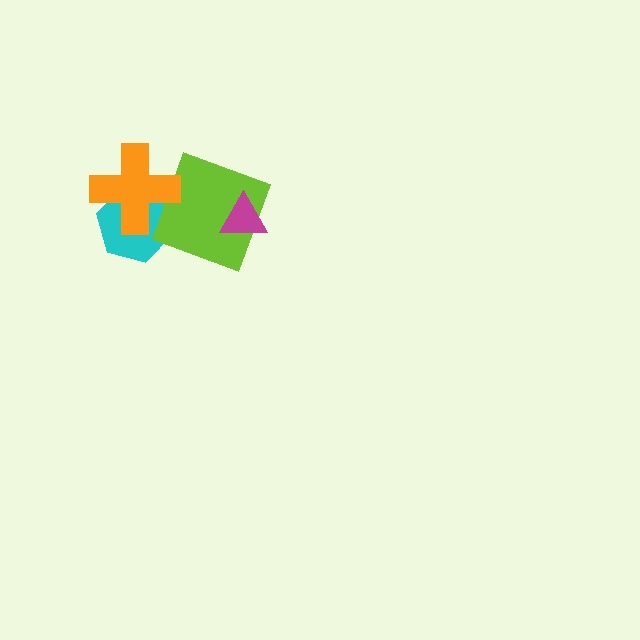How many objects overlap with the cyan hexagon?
1 object overlaps with the cyan hexagon.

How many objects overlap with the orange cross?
2 objects overlap with the orange cross.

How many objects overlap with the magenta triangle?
1 object overlaps with the magenta triangle.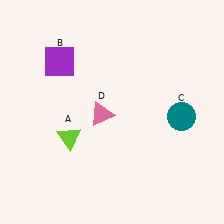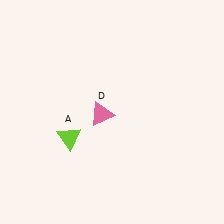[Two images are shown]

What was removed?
The teal circle (C), the purple square (B) were removed in Image 2.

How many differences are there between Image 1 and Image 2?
There are 2 differences between the two images.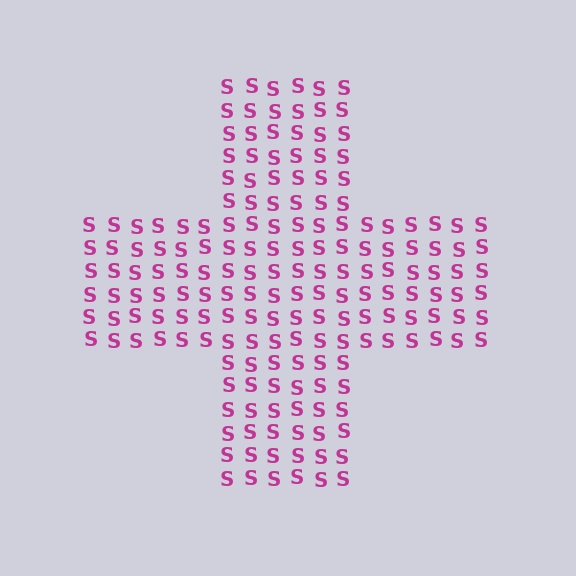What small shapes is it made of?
It is made of small letter S's.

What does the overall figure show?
The overall figure shows a cross.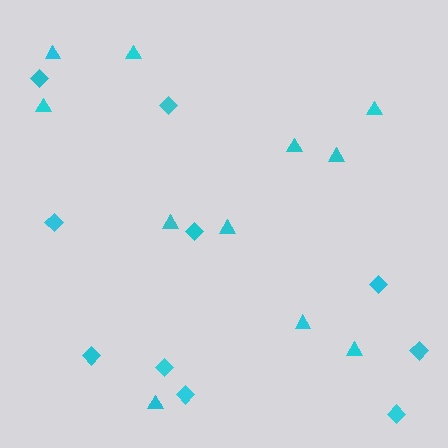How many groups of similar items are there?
There are 2 groups: one group of triangles (11) and one group of diamonds (10).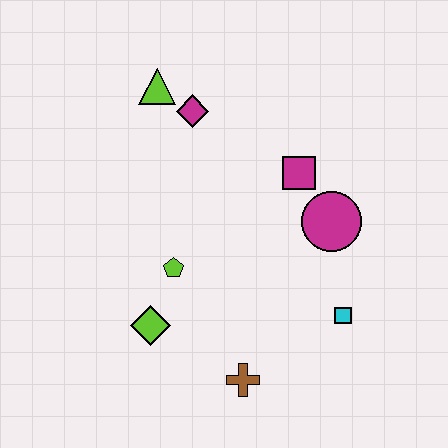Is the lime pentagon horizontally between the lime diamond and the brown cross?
Yes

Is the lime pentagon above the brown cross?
Yes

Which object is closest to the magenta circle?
The magenta square is closest to the magenta circle.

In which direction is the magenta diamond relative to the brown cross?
The magenta diamond is above the brown cross.